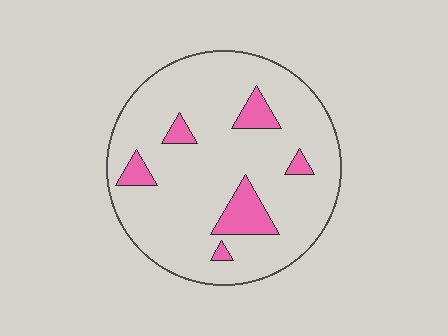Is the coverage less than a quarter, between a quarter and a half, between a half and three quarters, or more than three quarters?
Less than a quarter.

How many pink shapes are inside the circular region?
6.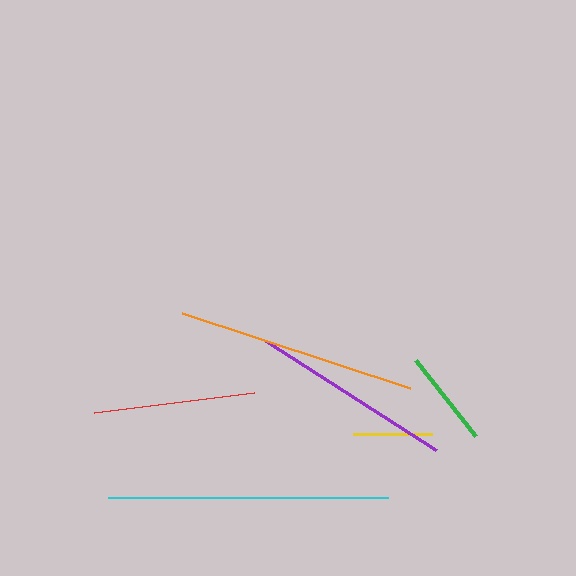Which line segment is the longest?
The cyan line is the longest at approximately 280 pixels.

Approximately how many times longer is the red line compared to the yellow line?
The red line is approximately 2.0 times the length of the yellow line.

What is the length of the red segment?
The red segment is approximately 161 pixels long.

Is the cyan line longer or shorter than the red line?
The cyan line is longer than the red line.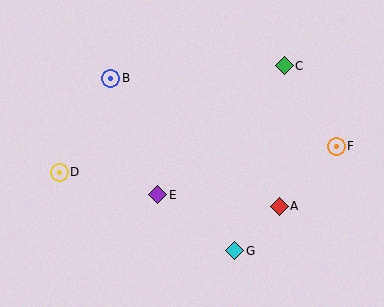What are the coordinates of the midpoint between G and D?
The midpoint between G and D is at (147, 211).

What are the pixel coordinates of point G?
Point G is at (235, 251).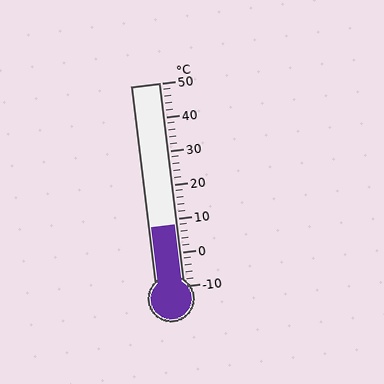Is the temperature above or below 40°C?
The temperature is below 40°C.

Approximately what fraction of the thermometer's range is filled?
The thermometer is filled to approximately 30% of its range.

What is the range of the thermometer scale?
The thermometer scale ranges from -10°C to 50°C.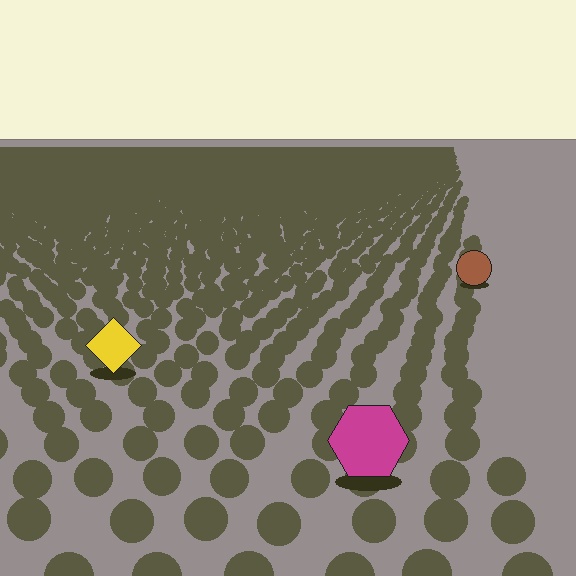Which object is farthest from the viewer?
The brown circle is farthest from the viewer. It appears smaller and the ground texture around it is denser.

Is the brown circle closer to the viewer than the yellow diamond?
No. The yellow diamond is closer — you can tell from the texture gradient: the ground texture is coarser near it.